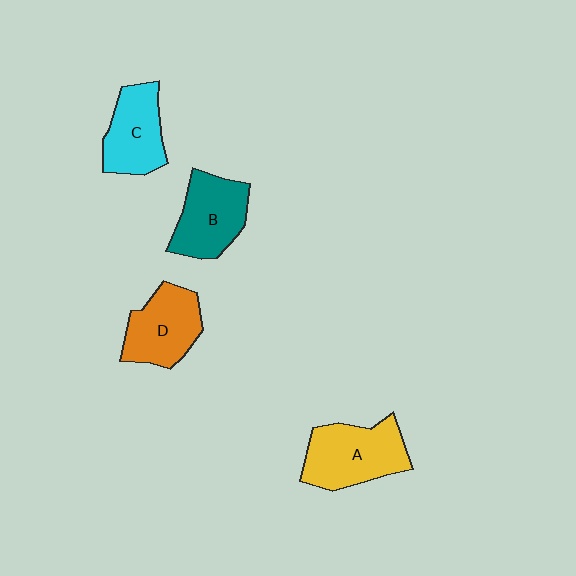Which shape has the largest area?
Shape A (yellow).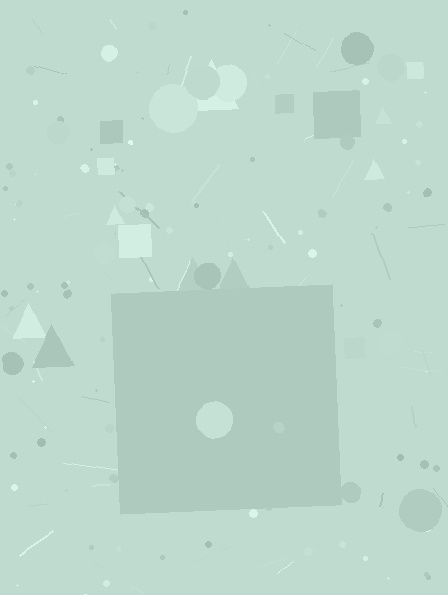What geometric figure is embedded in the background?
A square is embedded in the background.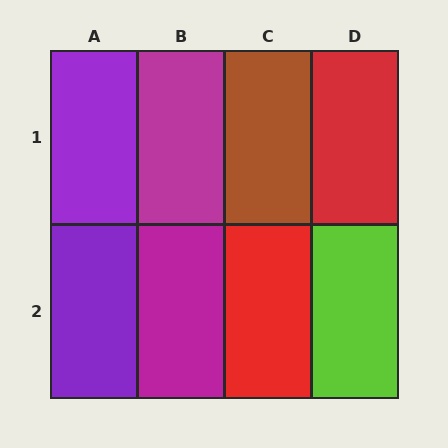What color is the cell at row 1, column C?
Brown.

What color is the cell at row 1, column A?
Purple.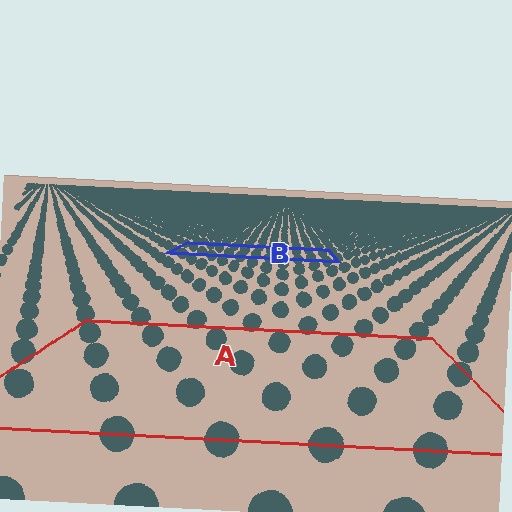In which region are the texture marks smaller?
The texture marks are smaller in region B, because it is farther away.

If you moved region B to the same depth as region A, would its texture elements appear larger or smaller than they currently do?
They would appear larger. At a closer depth, the same texture elements are projected at a bigger on-screen size.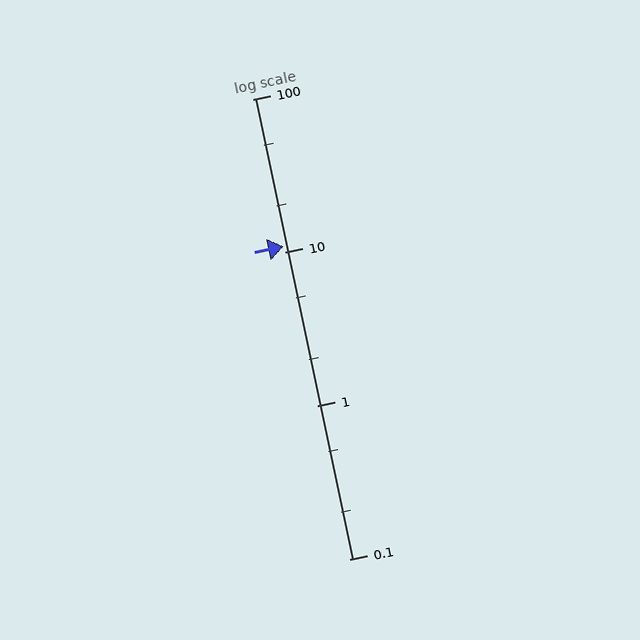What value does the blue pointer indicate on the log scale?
The pointer indicates approximately 11.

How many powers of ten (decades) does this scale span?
The scale spans 3 decades, from 0.1 to 100.